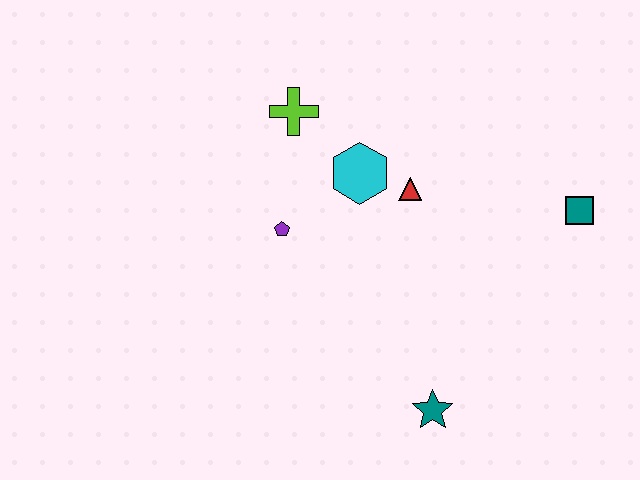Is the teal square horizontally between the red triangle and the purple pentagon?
No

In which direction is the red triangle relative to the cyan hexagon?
The red triangle is to the right of the cyan hexagon.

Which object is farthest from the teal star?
The lime cross is farthest from the teal star.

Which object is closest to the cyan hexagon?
The red triangle is closest to the cyan hexagon.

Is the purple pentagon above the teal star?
Yes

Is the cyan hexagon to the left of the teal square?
Yes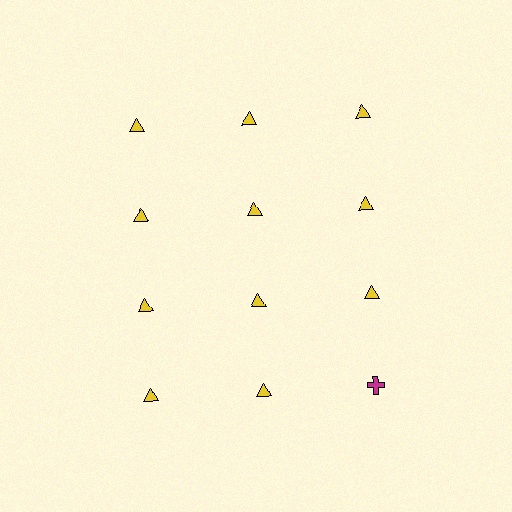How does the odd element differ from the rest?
It differs in both color (magenta instead of yellow) and shape (cross instead of triangle).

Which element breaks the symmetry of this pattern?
The magenta cross in the fourth row, center column breaks the symmetry. All other shapes are yellow triangles.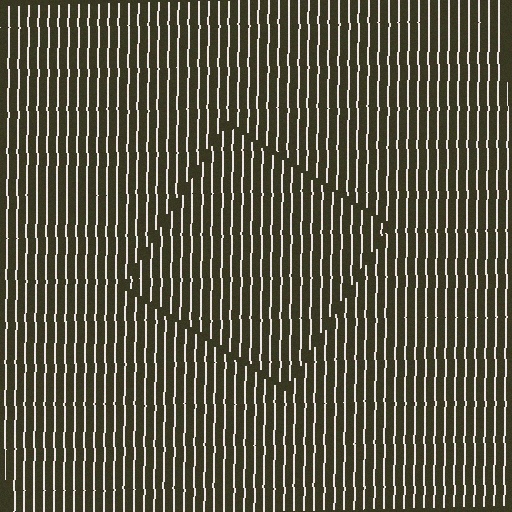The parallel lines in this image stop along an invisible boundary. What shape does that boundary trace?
An illusory square. The interior of the shape contains the same grating, shifted by half a period — the contour is defined by the phase discontinuity where line-ends from the inner and outer gratings abut.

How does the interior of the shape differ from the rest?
The interior of the shape contains the same grating, shifted by half a period — the contour is defined by the phase discontinuity where line-ends from the inner and outer gratings abut.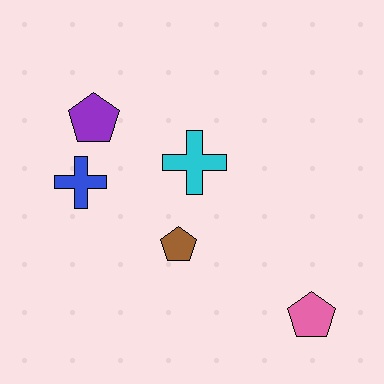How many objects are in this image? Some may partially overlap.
There are 5 objects.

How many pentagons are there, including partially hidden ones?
There are 3 pentagons.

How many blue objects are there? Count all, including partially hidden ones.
There is 1 blue object.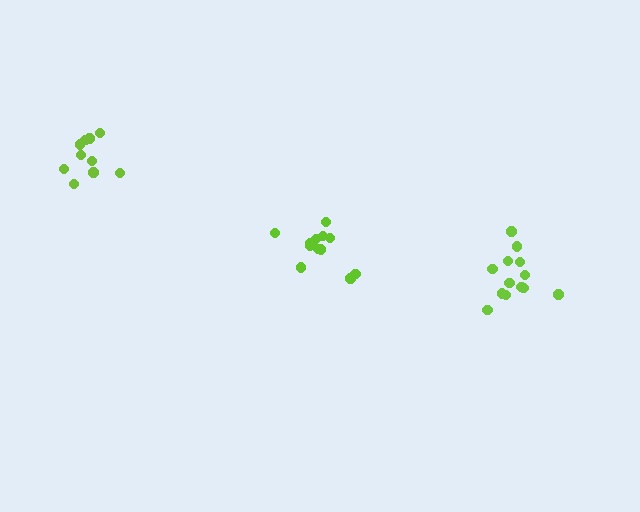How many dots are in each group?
Group 1: 10 dots, Group 2: 12 dots, Group 3: 13 dots (35 total).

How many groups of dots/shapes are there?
There are 3 groups.